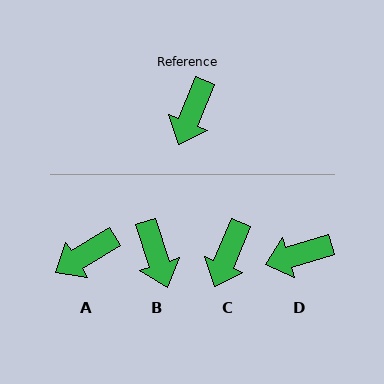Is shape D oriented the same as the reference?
No, it is off by about 51 degrees.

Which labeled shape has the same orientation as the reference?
C.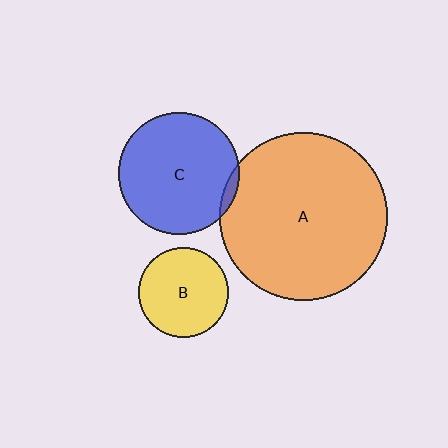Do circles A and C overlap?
Yes.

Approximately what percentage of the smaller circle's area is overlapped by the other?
Approximately 5%.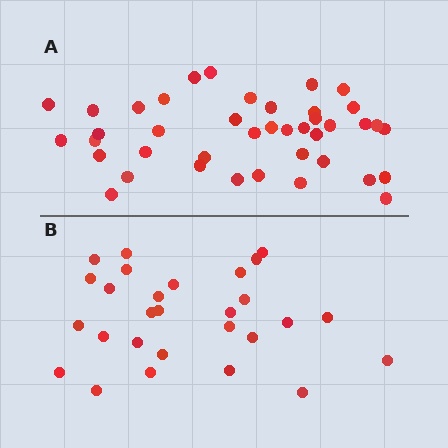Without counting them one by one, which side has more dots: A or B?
Region A (the top region) has more dots.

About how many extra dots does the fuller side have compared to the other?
Region A has approximately 15 more dots than region B.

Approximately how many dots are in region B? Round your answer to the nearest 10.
About 30 dots. (The exact count is 28, which rounds to 30.)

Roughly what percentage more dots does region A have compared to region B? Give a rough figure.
About 45% more.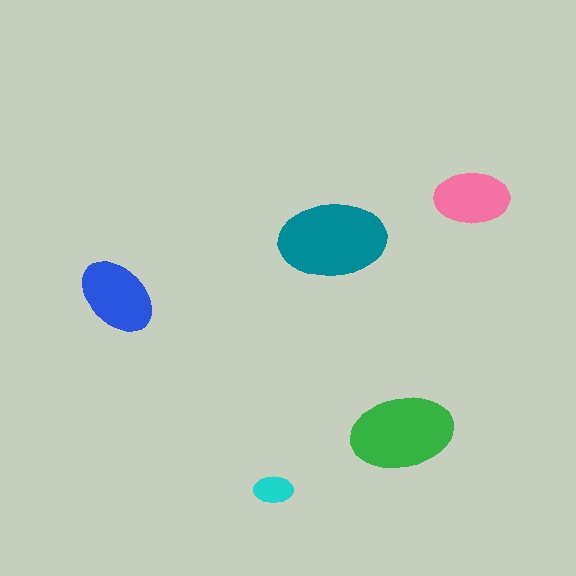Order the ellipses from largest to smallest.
the teal one, the green one, the blue one, the pink one, the cyan one.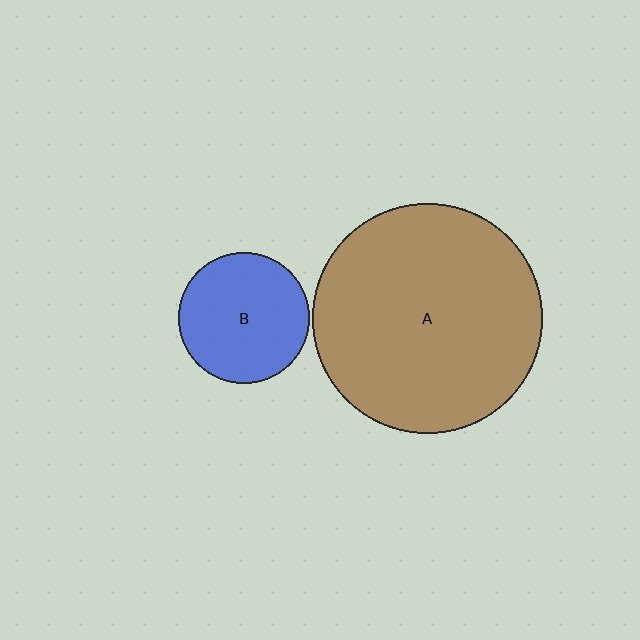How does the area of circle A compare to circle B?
Approximately 3.1 times.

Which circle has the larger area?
Circle A (brown).